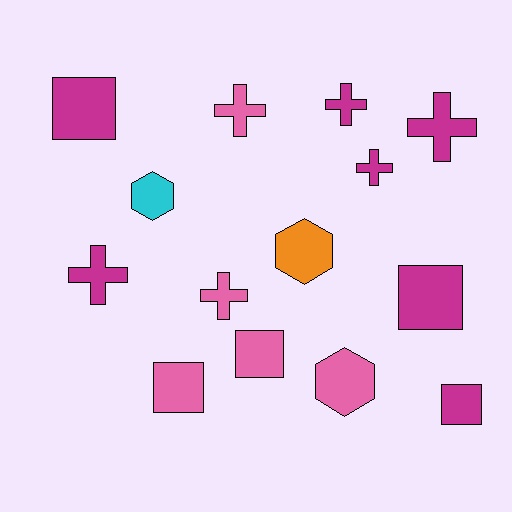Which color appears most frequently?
Magenta, with 7 objects.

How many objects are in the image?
There are 14 objects.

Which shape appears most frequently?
Cross, with 6 objects.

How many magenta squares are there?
There are 3 magenta squares.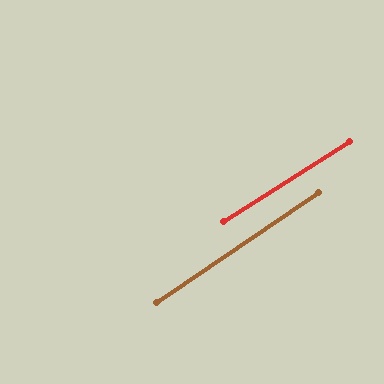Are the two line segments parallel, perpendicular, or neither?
Parallel — their directions differ by only 1.9°.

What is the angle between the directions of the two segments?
Approximately 2 degrees.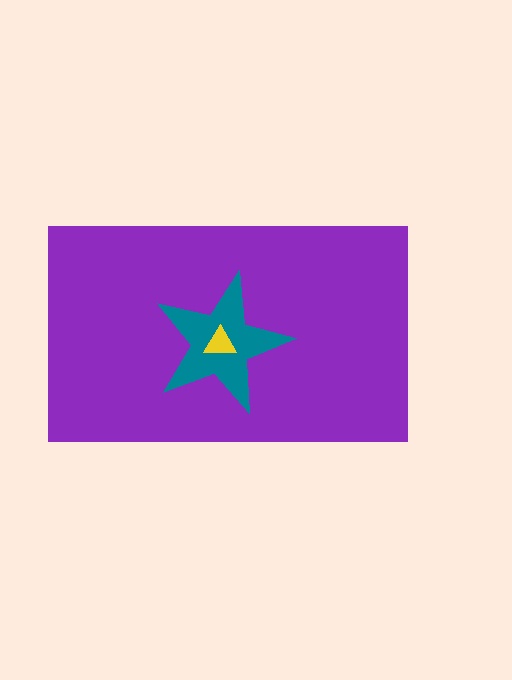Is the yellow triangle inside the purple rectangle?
Yes.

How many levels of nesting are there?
3.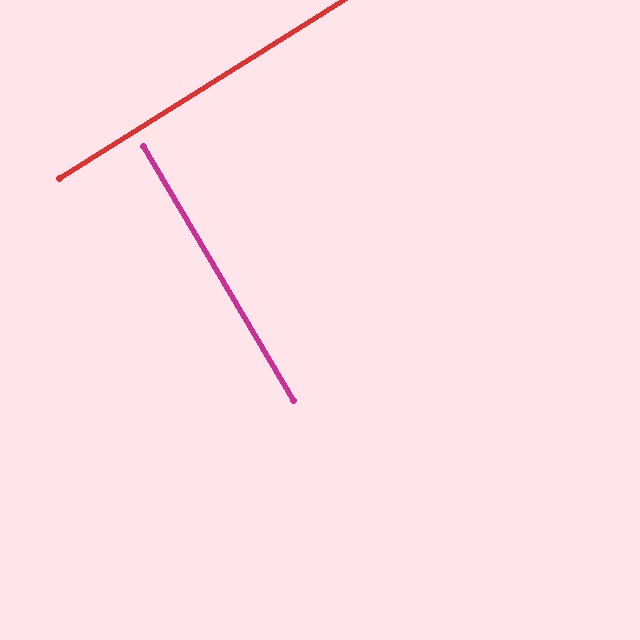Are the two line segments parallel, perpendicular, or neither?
Perpendicular — they meet at approximately 88°.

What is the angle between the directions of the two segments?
Approximately 88 degrees.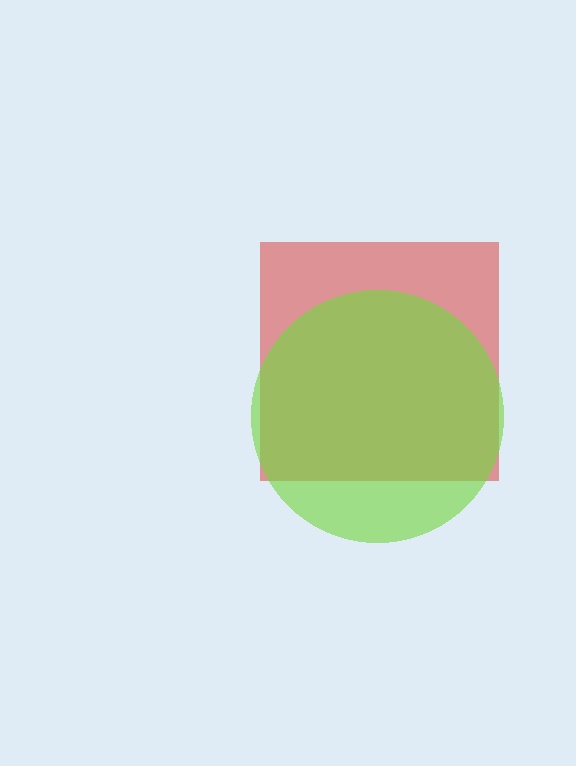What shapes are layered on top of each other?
The layered shapes are: a red square, a lime circle.